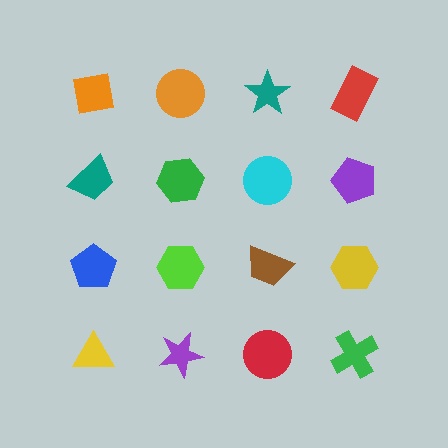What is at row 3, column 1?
A blue pentagon.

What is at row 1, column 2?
An orange circle.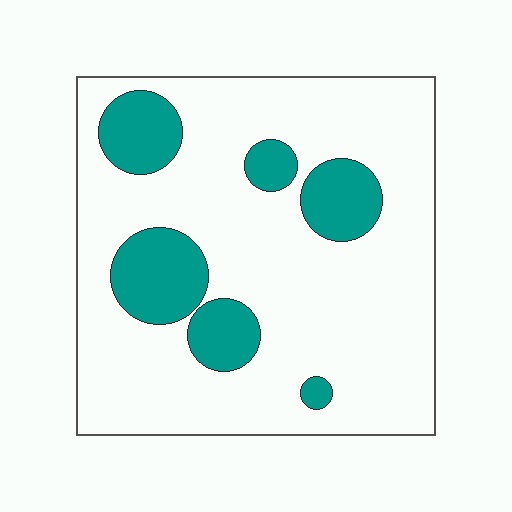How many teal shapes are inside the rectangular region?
6.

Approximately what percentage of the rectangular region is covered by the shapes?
Approximately 20%.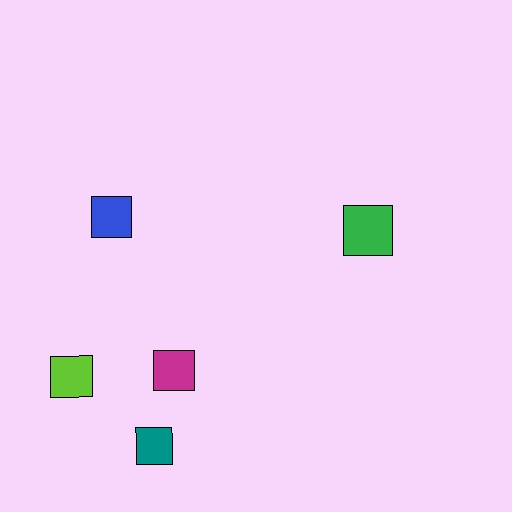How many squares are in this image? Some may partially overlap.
There are 5 squares.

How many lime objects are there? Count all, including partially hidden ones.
There is 1 lime object.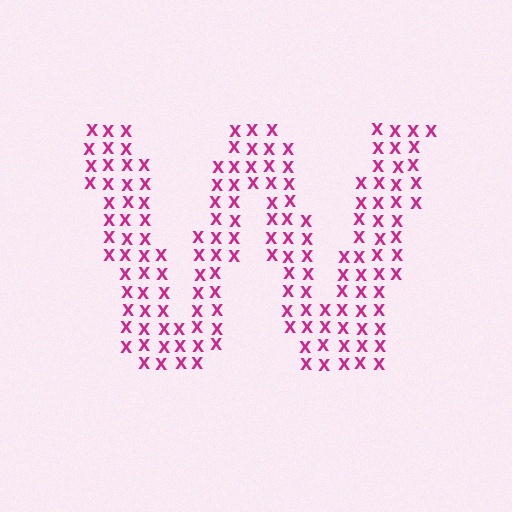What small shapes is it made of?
It is made of small letter X's.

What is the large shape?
The large shape is the letter W.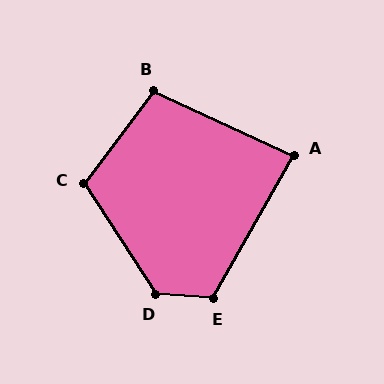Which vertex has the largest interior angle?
D, at approximately 127 degrees.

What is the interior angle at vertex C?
Approximately 110 degrees (obtuse).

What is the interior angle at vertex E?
Approximately 116 degrees (obtuse).